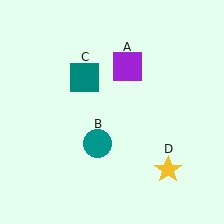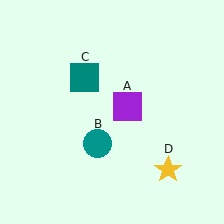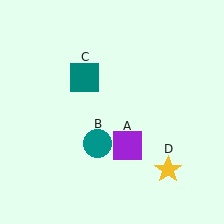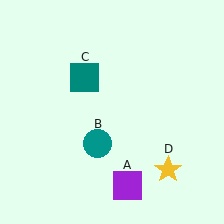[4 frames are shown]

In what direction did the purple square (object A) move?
The purple square (object A) moved down.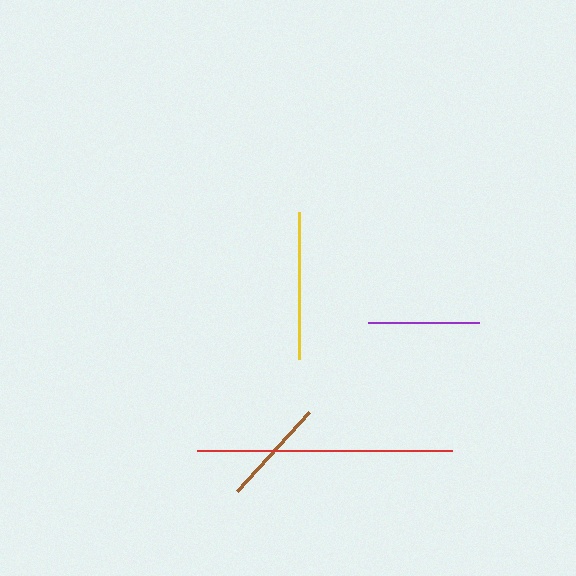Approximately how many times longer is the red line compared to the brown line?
The red line is approximately 2.4 times the length of the brown line.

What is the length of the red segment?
The red segment is approximately 255 pixels long.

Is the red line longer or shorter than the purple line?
The red line is longer than the purple line.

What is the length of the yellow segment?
The yellow segment is approximately 147 pixels long.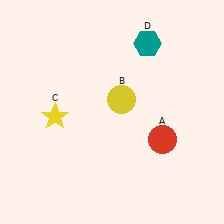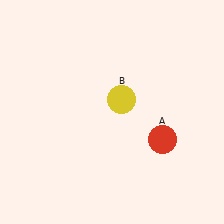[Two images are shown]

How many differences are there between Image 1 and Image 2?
There are 2 differences between the two images.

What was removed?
The yellow star (C), the teal hexagon (D) were removed in Image 2.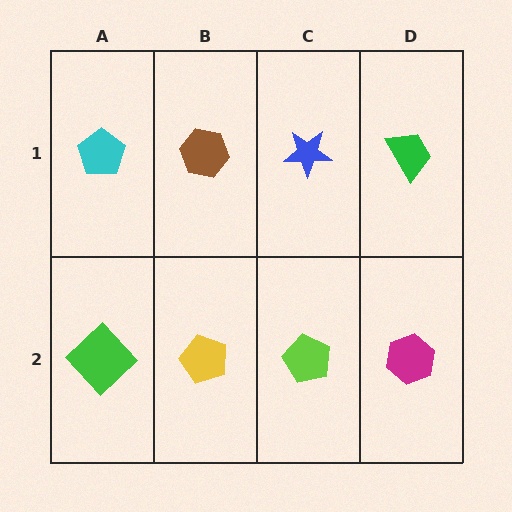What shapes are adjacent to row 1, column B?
A yellow pentagon (row 2, column B), a cyan pentagon (row 1, column A), a blue star (row 1, column C).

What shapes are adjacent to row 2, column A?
A cyan pentagon (row 1, column A), a yellow pentagon (row 2, column B).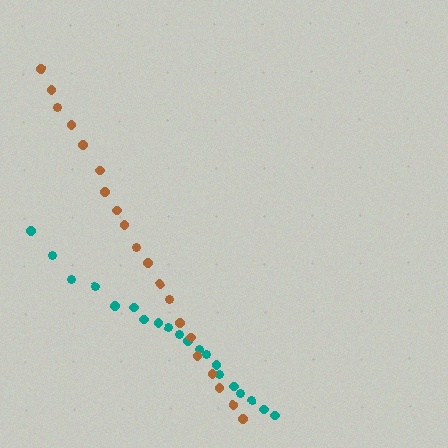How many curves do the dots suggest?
There are 2 distinct paths.